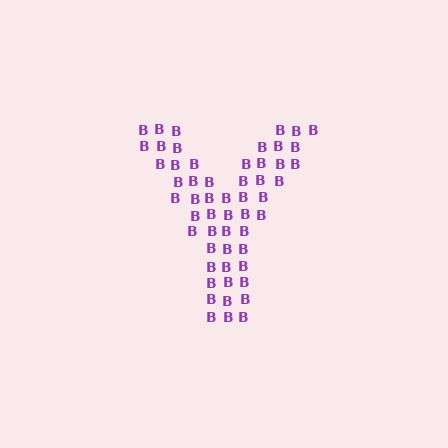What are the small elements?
The small elements are letter B's.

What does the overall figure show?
The overall figure shows the letter Y.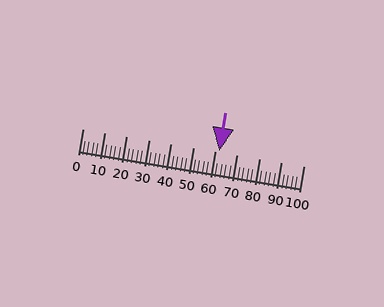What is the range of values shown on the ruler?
The ruler shows values from 0 to 100.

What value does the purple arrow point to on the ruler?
The purple arrow points to approximately 62.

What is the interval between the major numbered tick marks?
The major tick marks are spaced 10 units apart.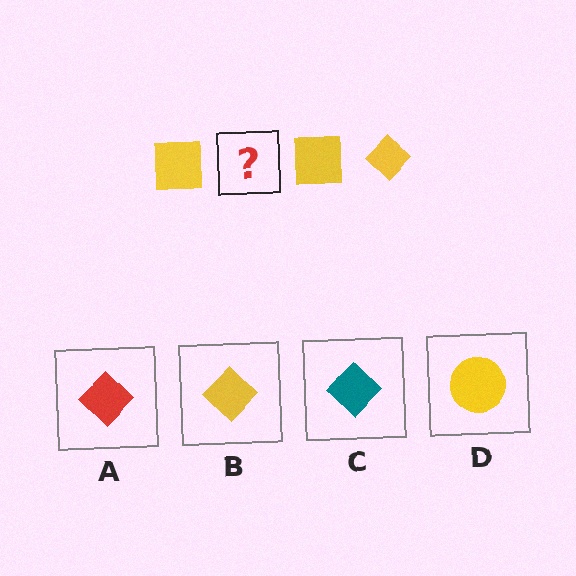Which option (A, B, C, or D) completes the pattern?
B.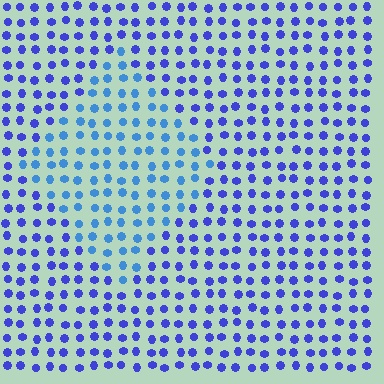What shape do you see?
I see a diamond.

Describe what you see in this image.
The image is filled with small blue elements in a uniform arrangement. A diamond-shaped region is visible where the elements are tinted to a slightly different hue, forming a subtle color boundary.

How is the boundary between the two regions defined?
The boundary is defined purely by a slight shift in hue (about 30 degrees). Spacing, size, and orientation are identical on both sides.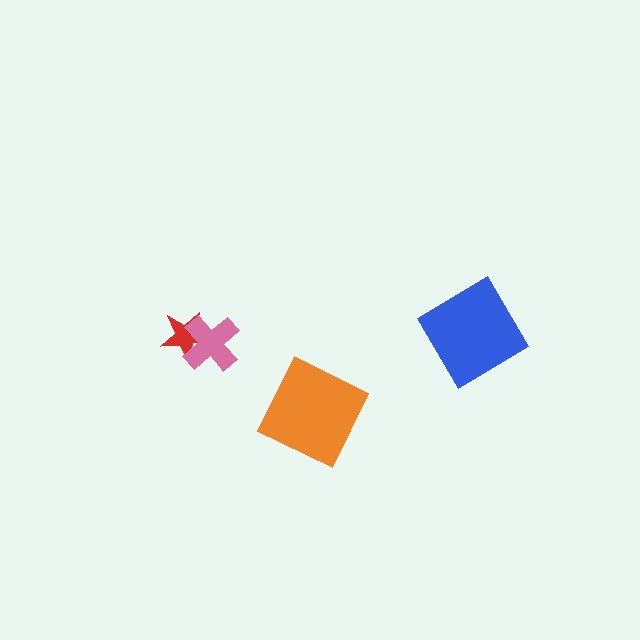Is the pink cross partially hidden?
No, no other shape covers it.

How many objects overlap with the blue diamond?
0 objects overlap with the blue diamond.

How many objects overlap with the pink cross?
1 object overlaps with the pink cross.